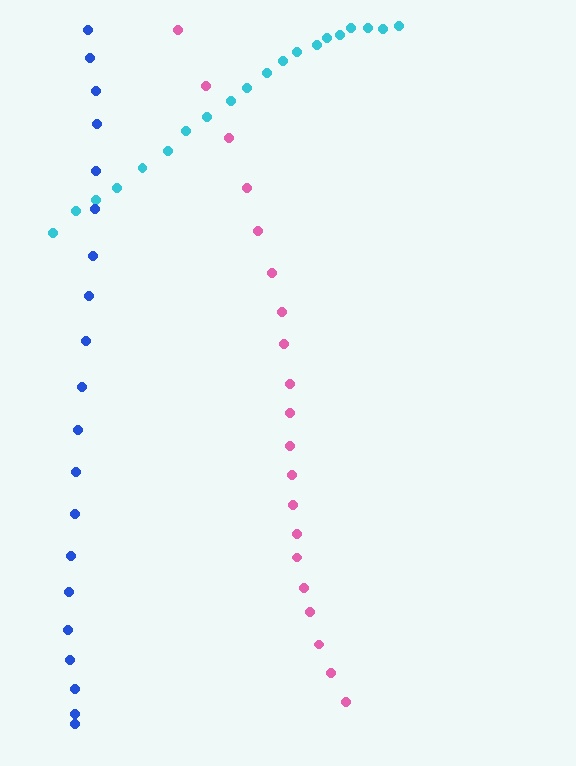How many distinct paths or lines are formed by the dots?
There are 3 distinct paths.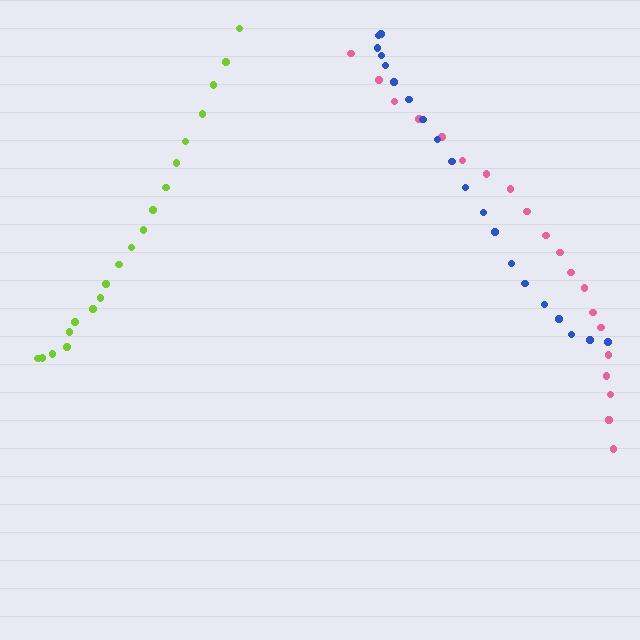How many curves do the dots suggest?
There are 3 distinct paths.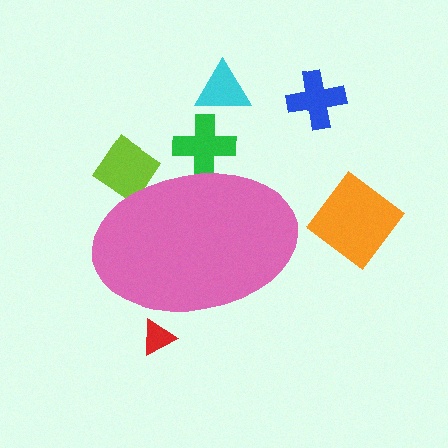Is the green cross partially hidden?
Yes, the green cross is partially hidden behind the pink ellipse.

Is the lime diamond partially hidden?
Yes, the lime diamond is partially hidden behind the pink ellipse.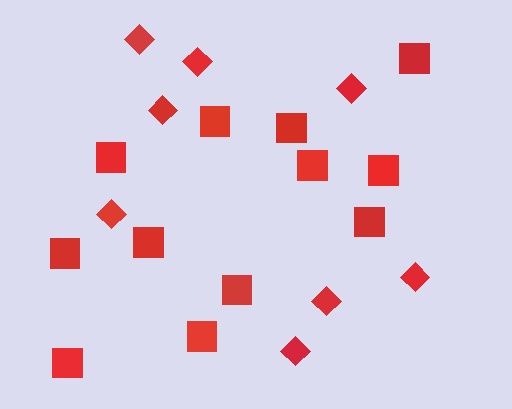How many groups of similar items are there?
There are 2 groups: one group of diamonds (8) and one group of squares (12).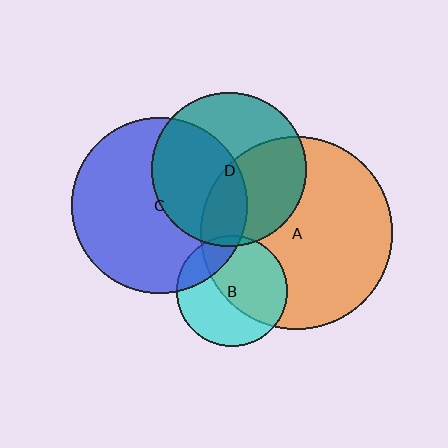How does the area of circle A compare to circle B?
Approximately 3.0 times.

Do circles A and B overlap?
Yes.